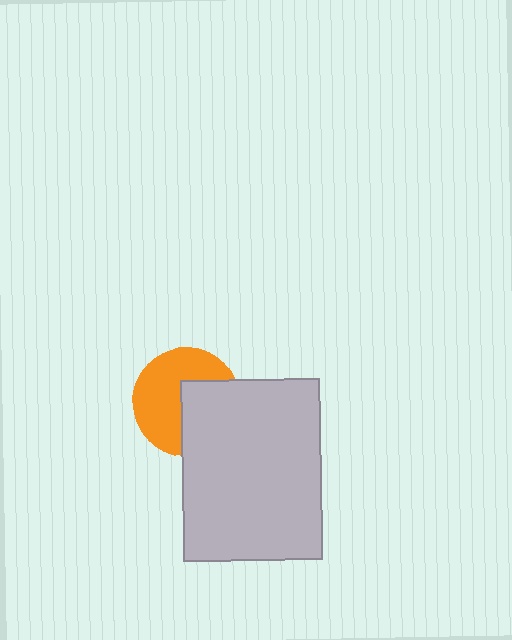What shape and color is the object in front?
The object in front is a light gray rectangle.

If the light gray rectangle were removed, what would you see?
You would see the complete orange circle.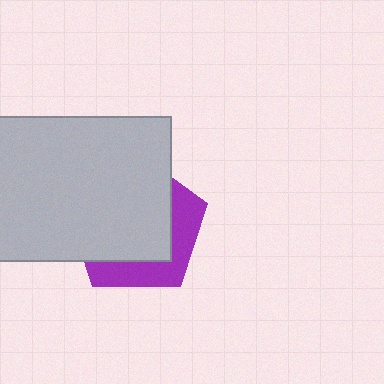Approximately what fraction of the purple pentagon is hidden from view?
Roughly 66% of the purple pentagon is hidden behind the light gray rectangle.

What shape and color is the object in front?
The object in front is a light gray rectangle.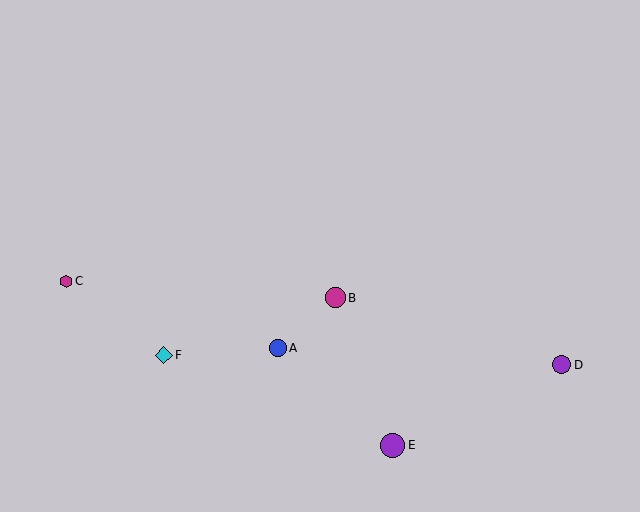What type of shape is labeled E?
Shape E is a purple circle.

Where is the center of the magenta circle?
The center of the magenta circle is at (335, 298).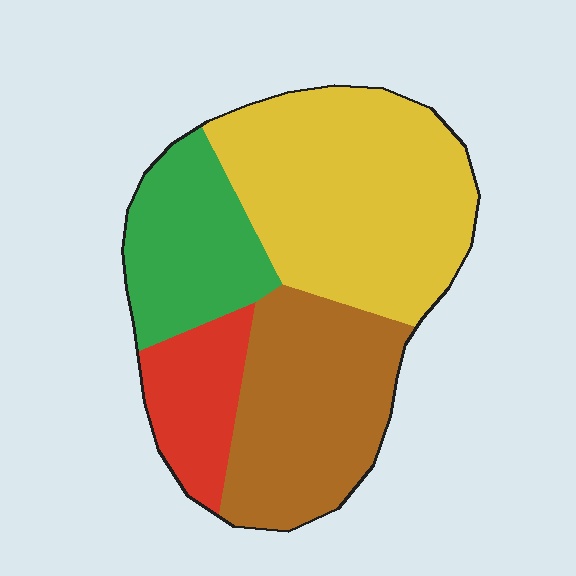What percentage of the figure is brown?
Brown takes up about one quarter (1/4) of the figure.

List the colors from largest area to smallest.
From largest to smallest: yellow, brown, green, red.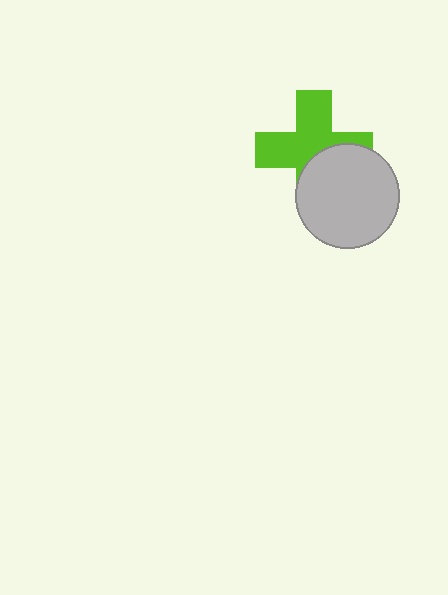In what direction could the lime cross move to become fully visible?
The lime cross could move toward the upper-left. That would shift it out from behind the light gray circle entirely.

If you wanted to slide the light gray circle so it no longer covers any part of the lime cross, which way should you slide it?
Slide it toward the lower-right — that is the most direct way to separate the two shapes.